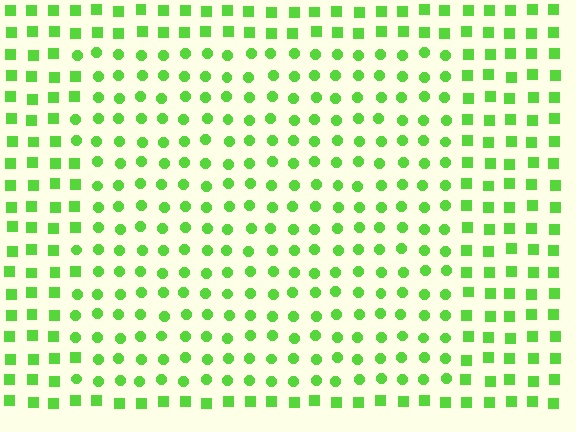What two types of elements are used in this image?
The image uses circles inside the rectangle region and squares outside it.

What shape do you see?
I see a rectangle.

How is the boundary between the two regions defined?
The boundary is defined by a change in element shape: circles inside vs. squares outside. All elements share the same color and spacing.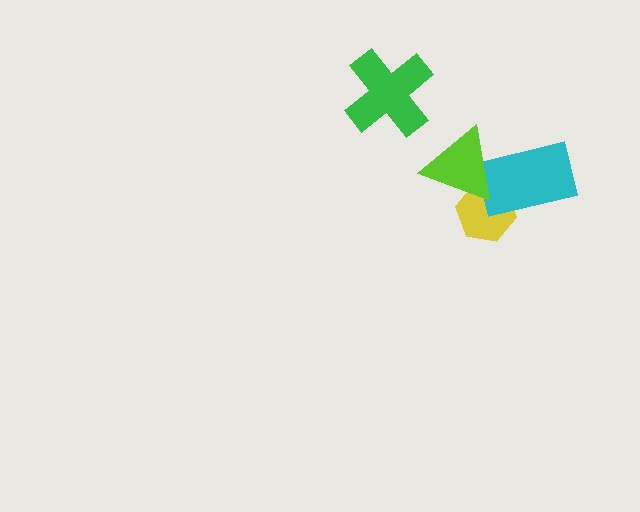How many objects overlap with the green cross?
0 objects overlap with the green cross.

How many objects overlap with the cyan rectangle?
2 objects overlap with the cyan rectangle.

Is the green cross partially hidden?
No, no other shape covers it.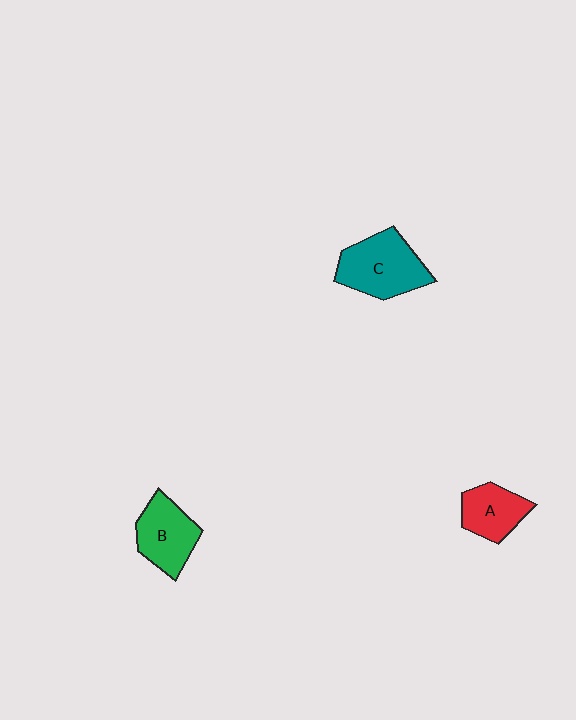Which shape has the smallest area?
Shape A (red).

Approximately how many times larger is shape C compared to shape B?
Approximately 1.3 times.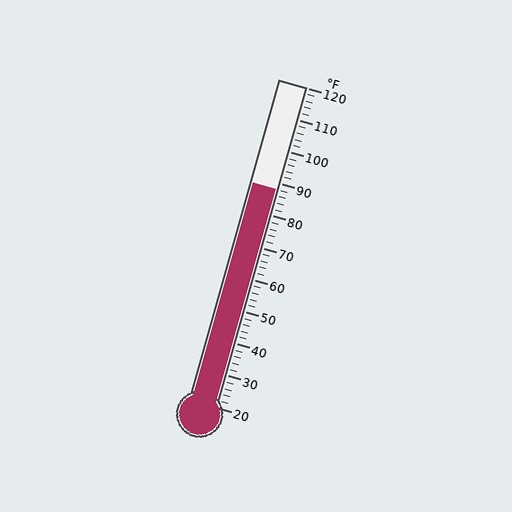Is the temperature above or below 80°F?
The temperature is above 80°F.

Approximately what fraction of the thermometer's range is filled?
The thermometer is filled to approximately 70% of its range.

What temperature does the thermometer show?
The thermometer shows approximately 88°F.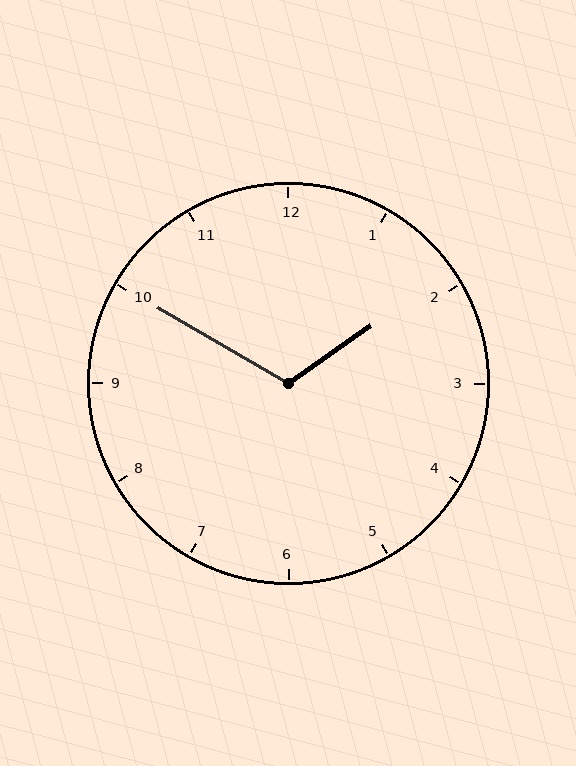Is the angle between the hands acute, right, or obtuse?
It is obtuse.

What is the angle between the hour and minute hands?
Approximately 115 degrees.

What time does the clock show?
1:50.